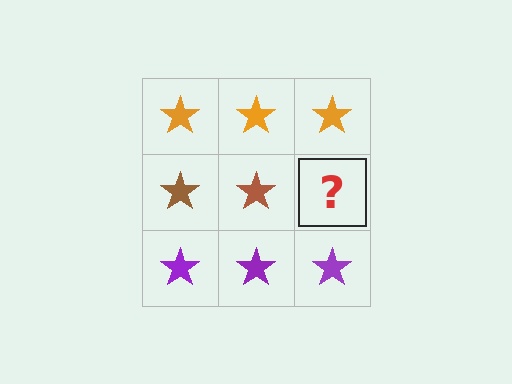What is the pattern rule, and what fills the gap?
The rule is that each row has a consistent color. The gap should be filled with a brown star.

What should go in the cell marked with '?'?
The missing cell should contain a brown star.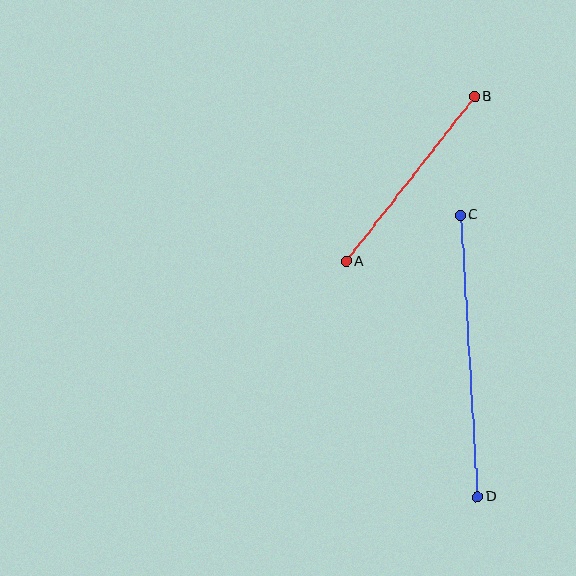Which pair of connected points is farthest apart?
Points C and D are farthest apart.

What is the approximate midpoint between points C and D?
The midpoint is at approximately (469, 356) pixels.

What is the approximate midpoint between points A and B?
The midpoint is at approximately (410, 179) pixels.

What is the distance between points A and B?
The distance is approximately 209 pixels.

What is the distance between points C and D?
The distance is approximately 282 pixels.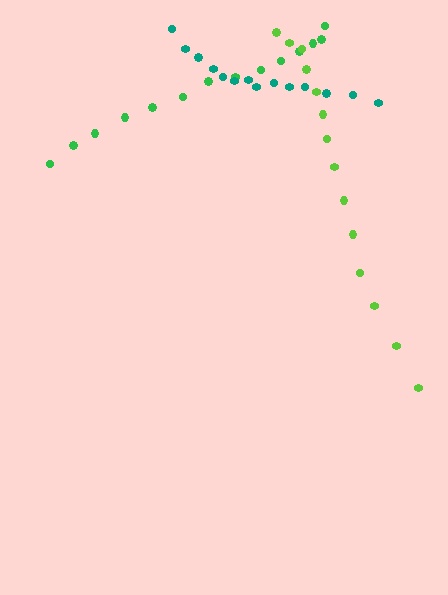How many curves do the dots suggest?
There are 3 distinct paths.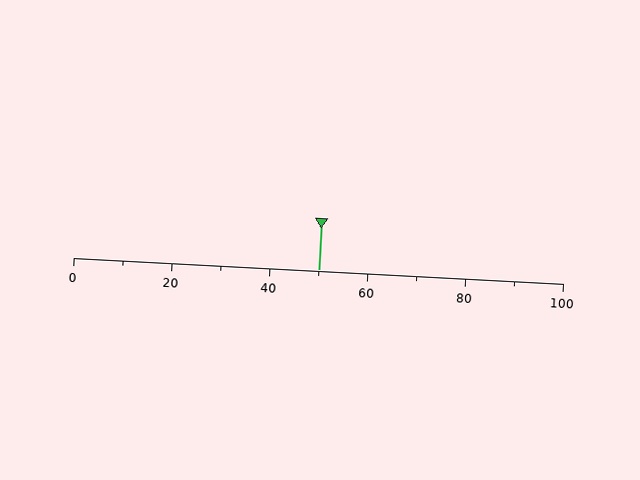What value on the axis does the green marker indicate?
The marker indicates approximately 50.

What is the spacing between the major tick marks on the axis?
The major ticks are spaced 20 apart.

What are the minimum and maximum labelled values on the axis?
The axis runs from 0 to 100.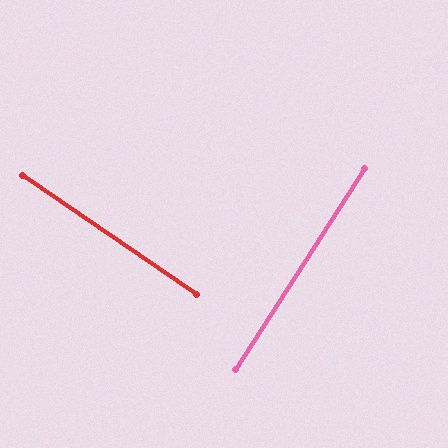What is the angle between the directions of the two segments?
Approximately 88 degrees.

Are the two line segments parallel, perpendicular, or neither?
Perpendicular — they meet at approximately 88°.